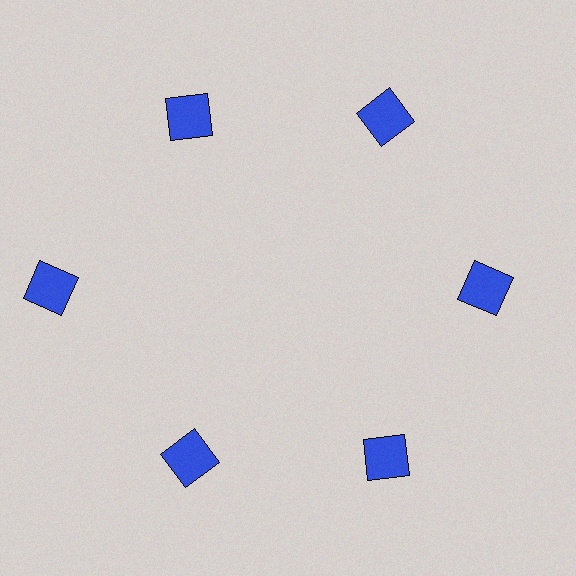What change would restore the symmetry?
The symmetry would be restored by moving it inward, back onto the ring so that all 6 squares sit at equal angles and equal distance from the center.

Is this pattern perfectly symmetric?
No. The 6 blue squares are arranged in a ring, but one element near the 9 o'clock position is pushed outward from the center, breaking the 6-fold rotational symmetry.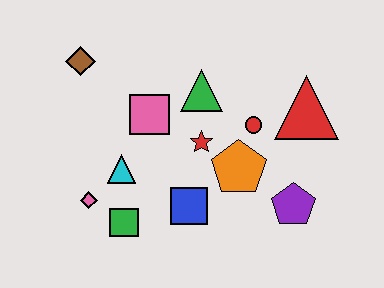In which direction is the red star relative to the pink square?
The red star is to the right of the pink square.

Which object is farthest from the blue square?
The brown diamond is farthest from the blue square.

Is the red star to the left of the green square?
No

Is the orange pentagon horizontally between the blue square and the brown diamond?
No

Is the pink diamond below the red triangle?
Yes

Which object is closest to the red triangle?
The red circle is closest to the red triangle.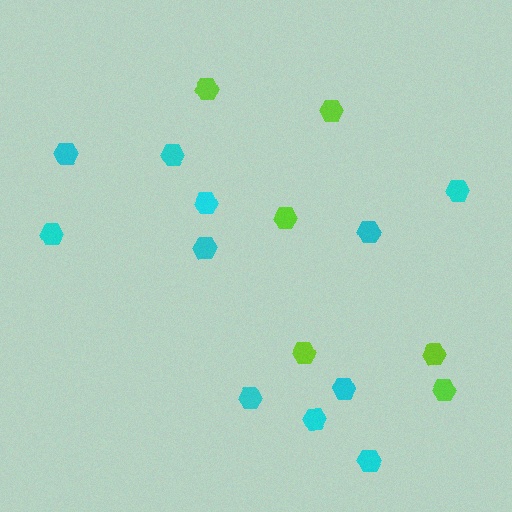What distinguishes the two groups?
There are 2 groups: one group of cyan hexagons (11) and one group of lime hexagons (6).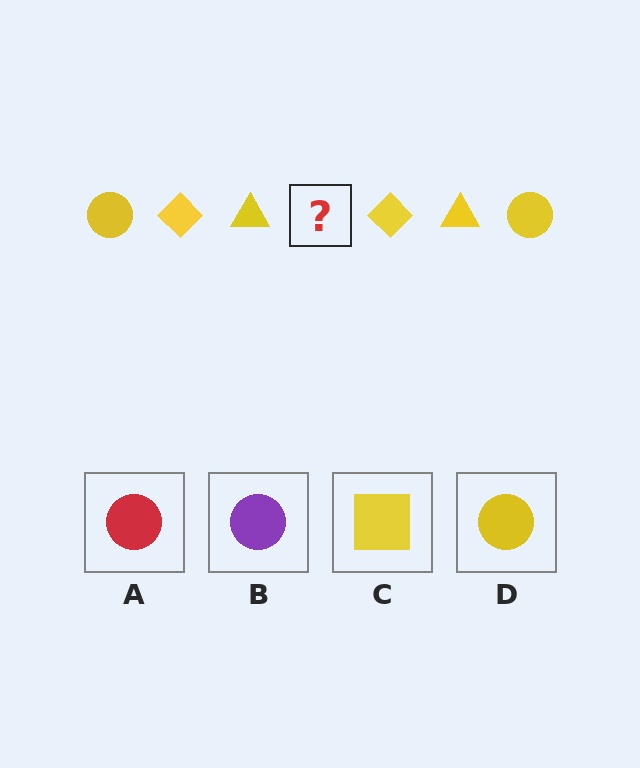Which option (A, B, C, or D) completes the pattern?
D.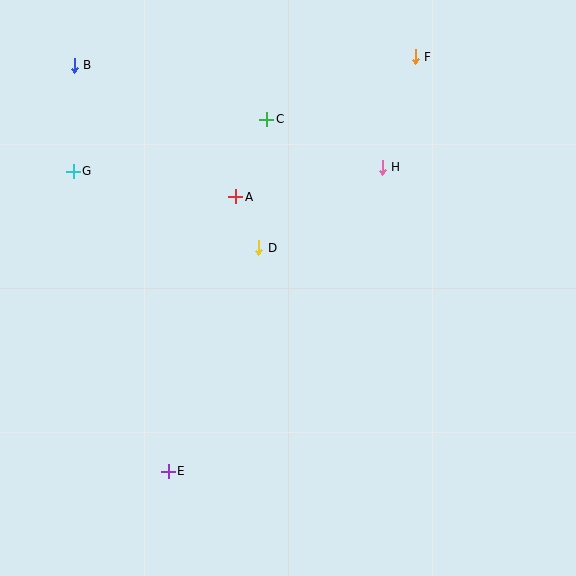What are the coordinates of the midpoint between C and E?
The midpoint between C and E is at (218, 295).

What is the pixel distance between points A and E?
The distance between A and E is 282 pixels.